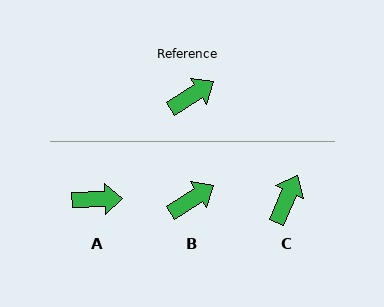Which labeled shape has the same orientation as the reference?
B.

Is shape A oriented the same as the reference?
No, it is off by about 31 degrees.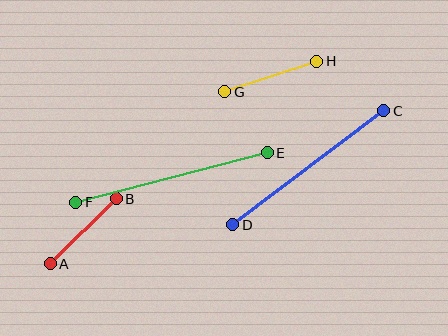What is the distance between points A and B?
The distance is approximately 93 pixels.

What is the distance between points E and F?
The distance is approximately 198 pixels.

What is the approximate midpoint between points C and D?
The midpoint is at approximately (308, 168) pixels.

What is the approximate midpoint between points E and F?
The midpoint is at approximately (172, 178) pixels.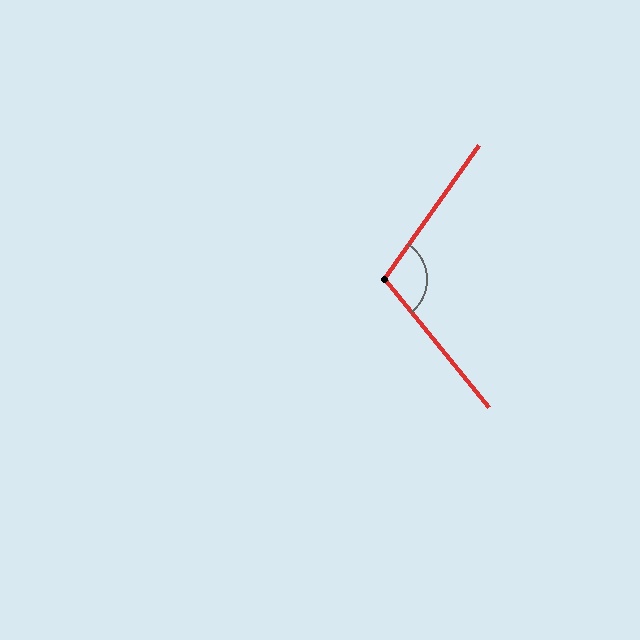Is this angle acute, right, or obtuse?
It is obtuse.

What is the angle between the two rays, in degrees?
Approximately 106 degrees.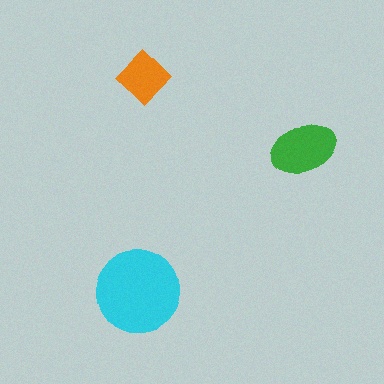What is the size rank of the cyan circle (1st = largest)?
1st.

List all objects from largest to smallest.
The cyan circle, the green ellipse, the orange diamond.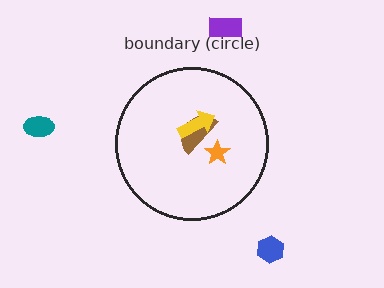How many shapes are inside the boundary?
3 inside, 3 outside.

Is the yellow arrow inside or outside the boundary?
Inside.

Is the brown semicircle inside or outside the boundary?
Inside.